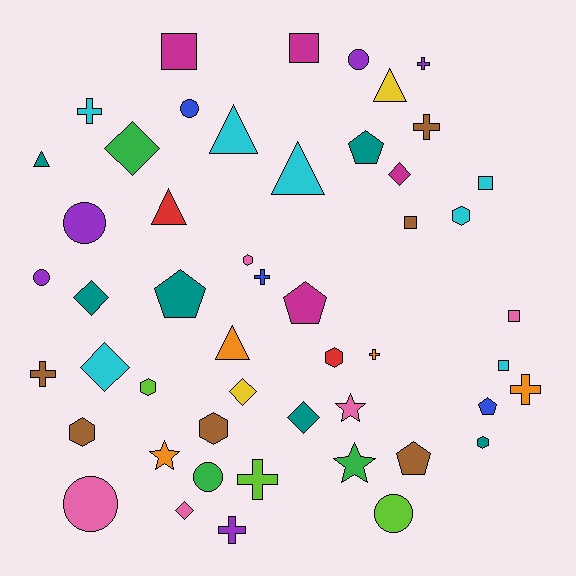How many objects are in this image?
There are 50 objects.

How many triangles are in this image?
There are 6 triangles.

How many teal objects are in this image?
There are 6 teal objects.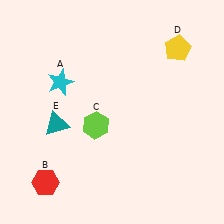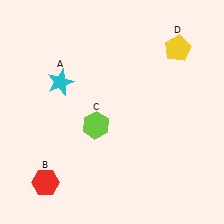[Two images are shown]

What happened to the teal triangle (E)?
The teal triangle (E) was removed in Image 2. It was in the bottom-left area of Image 1.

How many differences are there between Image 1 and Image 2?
There is 1 difference between the two images.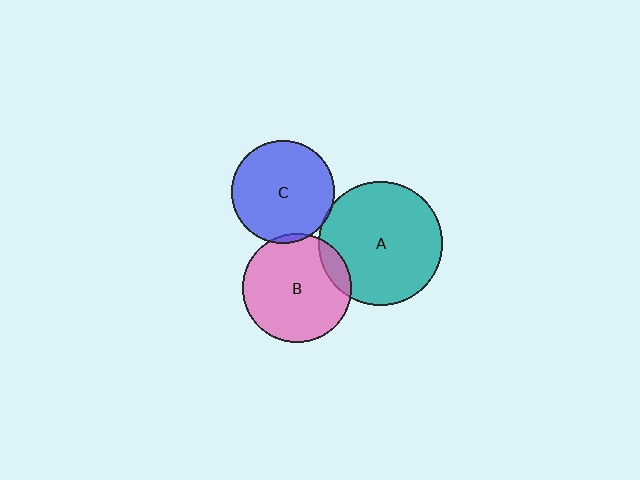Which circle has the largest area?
Circle A (teal).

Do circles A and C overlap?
Yes.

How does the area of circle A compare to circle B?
Approximately 1.3 times.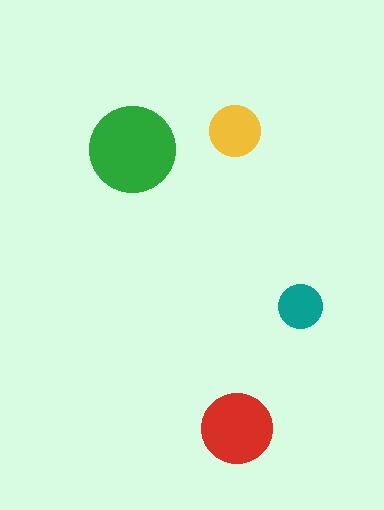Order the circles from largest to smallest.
the green one, the red one, the yellow one, the teal one.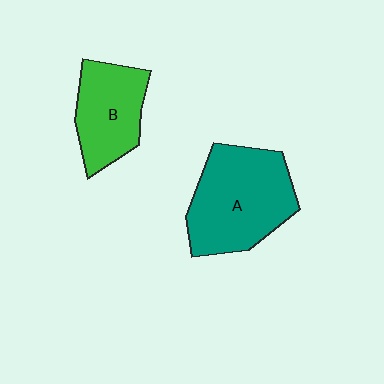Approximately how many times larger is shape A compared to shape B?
Approximately 1.5 times.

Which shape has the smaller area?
Shape B (green).